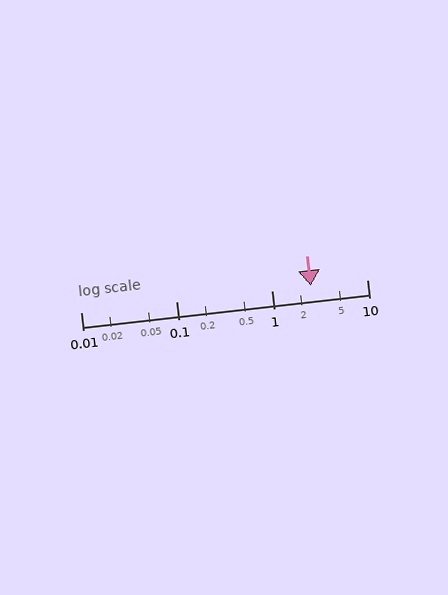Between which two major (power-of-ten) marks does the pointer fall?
The pointer is between 1 and 10.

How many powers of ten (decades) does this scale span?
The scale spans 3 decades, from 0.01 to 10.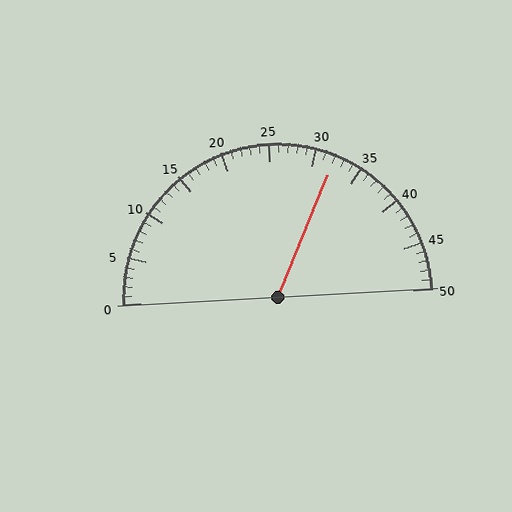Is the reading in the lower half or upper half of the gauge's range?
The reading is in the upper half of the range (0 to 50).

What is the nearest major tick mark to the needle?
The nearest major tick mark is 30.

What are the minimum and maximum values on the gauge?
The gauge ranges from 0 to 50.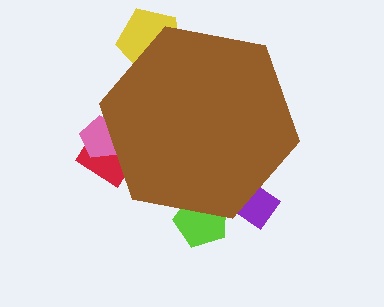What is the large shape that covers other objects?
A brown hexagon.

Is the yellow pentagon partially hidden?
Yes, the yellow pentagon is partially hidden behind the brown hexagon.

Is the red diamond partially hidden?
Yes, the red diamond is partially hidden behind the brown hexagon.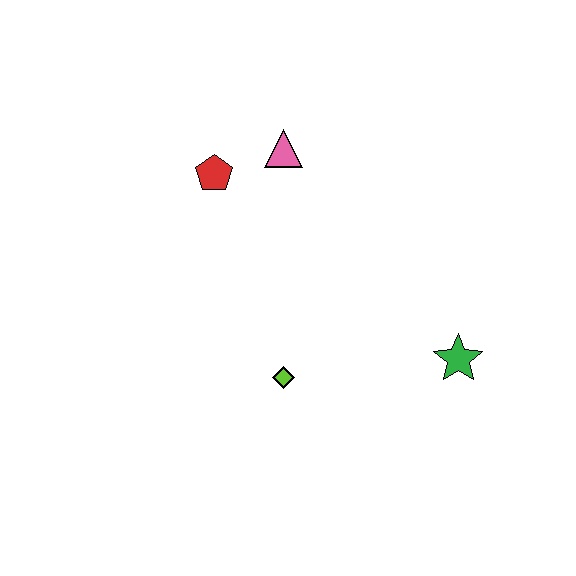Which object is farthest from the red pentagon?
The green star is farthest from the red pentagon.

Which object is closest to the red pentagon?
The pink triangle is closest to the red pentagon.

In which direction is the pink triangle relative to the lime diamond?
The pink triangle is above the lime diamond.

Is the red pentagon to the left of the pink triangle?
Yes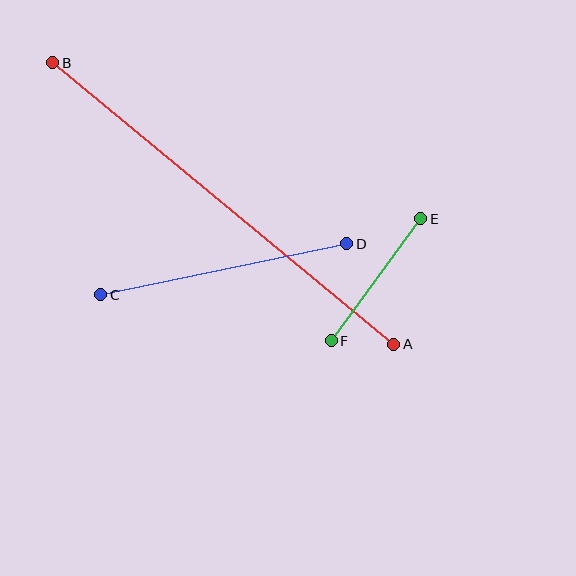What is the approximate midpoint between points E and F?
The midpoint is at approximately (376, 280) pixels.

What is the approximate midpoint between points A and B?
The midpoint is at approximately (223, 204) pixels.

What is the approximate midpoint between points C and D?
The midpoint is at approximately (224, 269) pixels.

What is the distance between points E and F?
The distance is approximately 151 pixels.